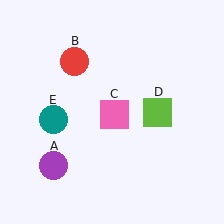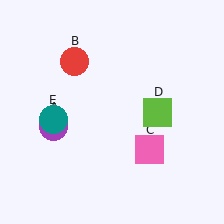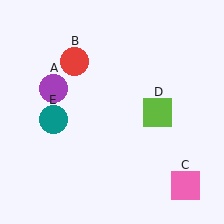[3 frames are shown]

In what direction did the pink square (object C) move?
The pink square (object C) moved down and to the right.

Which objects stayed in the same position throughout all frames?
Red circle (object B) and lime square (object D) and teal circle (object E) remained stationary.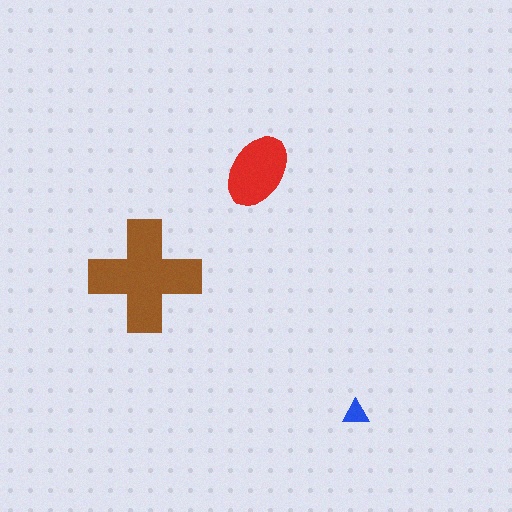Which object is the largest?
The brown cross.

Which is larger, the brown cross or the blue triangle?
The brown cross.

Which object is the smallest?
The blue triangle.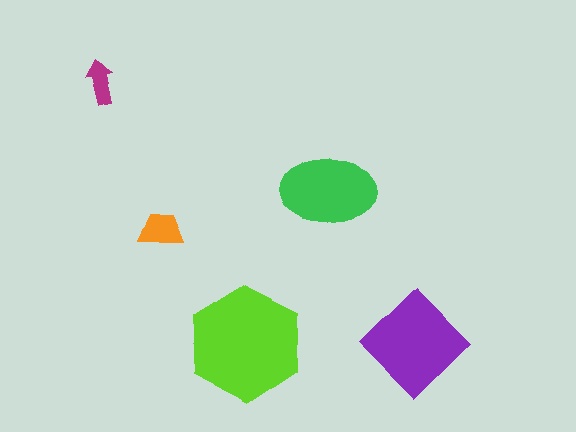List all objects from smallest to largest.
The magenta arrow, the orange trapezoid, the green ellipse, the purple diamond, the lime hexagon.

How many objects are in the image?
There are 5 objects in the image.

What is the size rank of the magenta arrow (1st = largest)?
5th.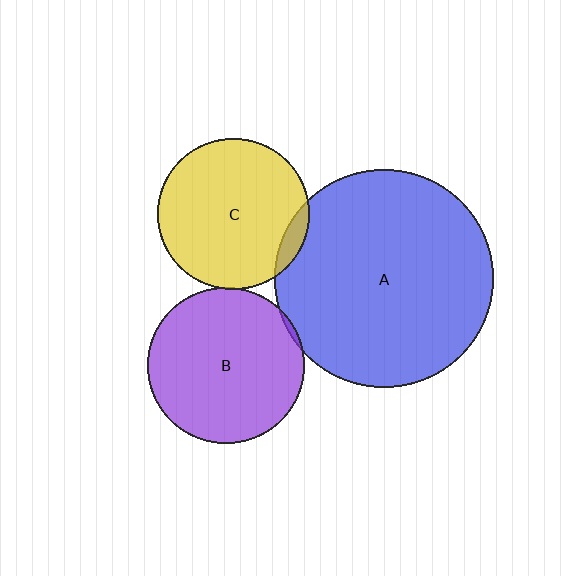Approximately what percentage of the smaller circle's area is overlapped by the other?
Approximately 5%.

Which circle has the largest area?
Circle A (blue).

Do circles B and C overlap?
Yes.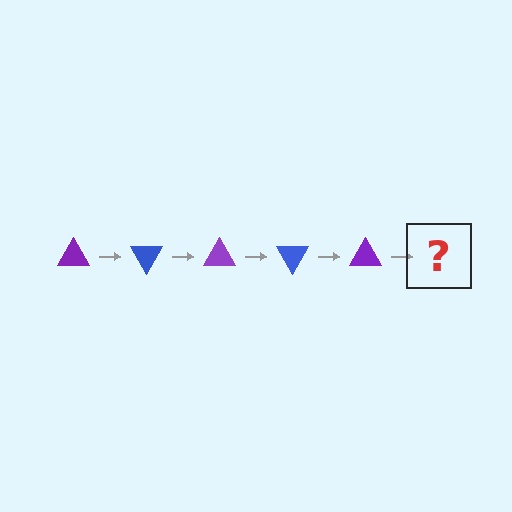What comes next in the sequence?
The next element should be a blue triangle, rotated 300 degrees from the start.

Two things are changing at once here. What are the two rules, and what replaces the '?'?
The two rules are that it rotates 60 degrees each step and the color cycles through purple and blue. The '?' should be a blue triangle, rotated 300 degrees from the start.